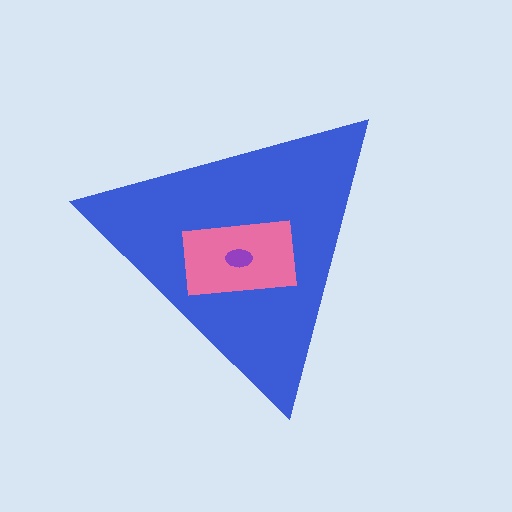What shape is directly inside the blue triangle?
The pink rectangle.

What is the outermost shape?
The blue triangle.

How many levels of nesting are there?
3.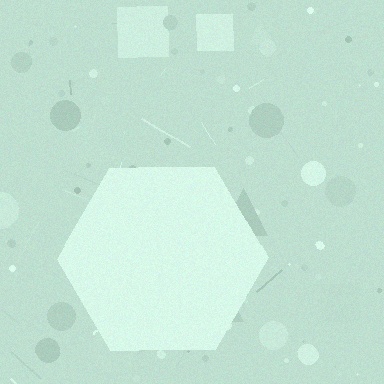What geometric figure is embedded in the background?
A hexagon is embedded in the background.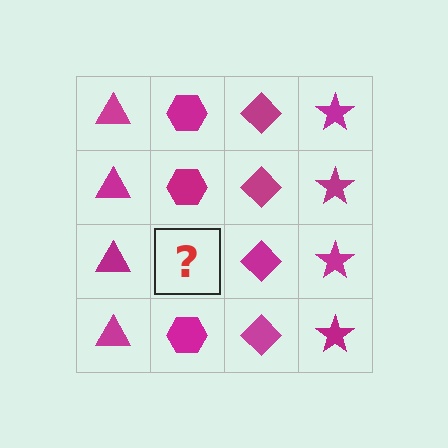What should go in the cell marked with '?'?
The missing cell should contain a magenta hexagon.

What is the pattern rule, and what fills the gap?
The rule is that each column has a consistent shape. The gap should be filled with a magenta hexagon.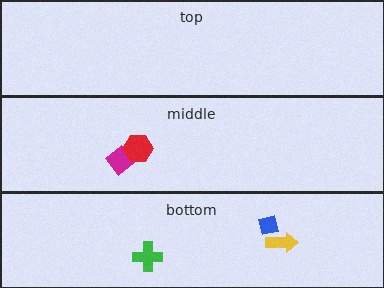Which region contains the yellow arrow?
The bottom region.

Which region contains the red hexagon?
The middle region.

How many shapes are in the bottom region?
3.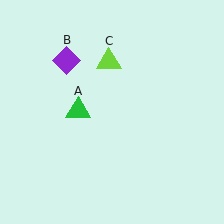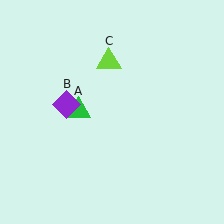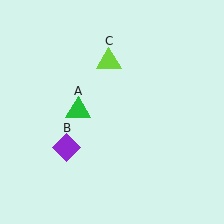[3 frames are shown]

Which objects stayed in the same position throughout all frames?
Green triangle (object A) and lime triangle (object C) remained stationary.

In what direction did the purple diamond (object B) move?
The purple diamond (object B) moved down.